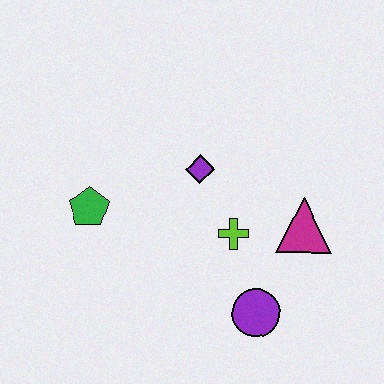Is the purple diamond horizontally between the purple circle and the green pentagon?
Yes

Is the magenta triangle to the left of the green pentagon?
No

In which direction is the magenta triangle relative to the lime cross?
The magenta triangle is to the right of the lime cross.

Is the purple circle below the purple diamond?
Yes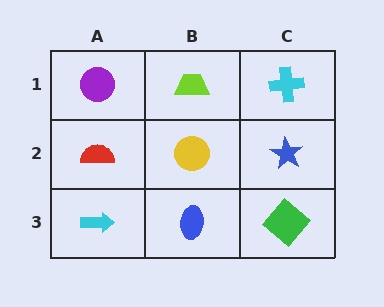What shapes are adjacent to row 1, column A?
A red semicircle (row 2, column A), a lime trapezoid (row 1, column B).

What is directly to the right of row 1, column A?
A lime trapezoid.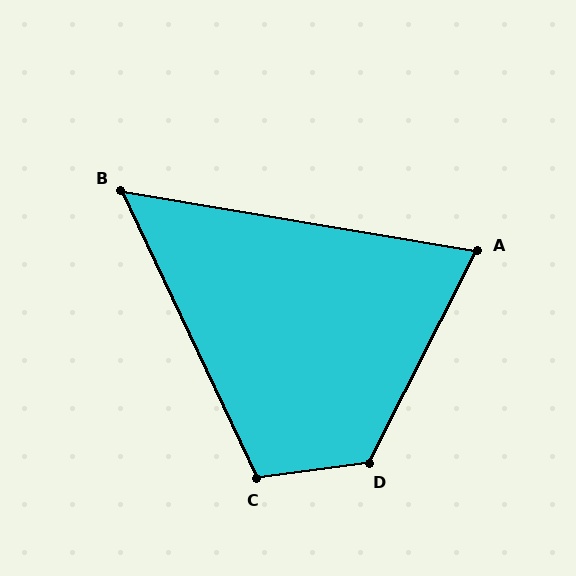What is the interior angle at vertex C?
Approximately 107 degrees (obtuse).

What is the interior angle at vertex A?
Approximately 73 degrees (acute).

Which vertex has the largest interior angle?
D, at approximately 125 degrees.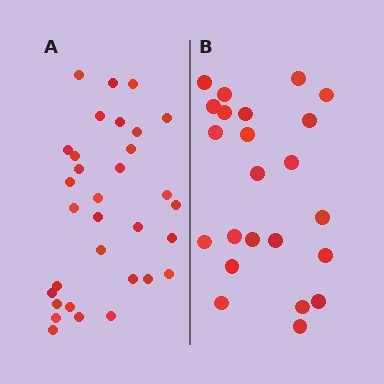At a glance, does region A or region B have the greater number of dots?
Region A (the left region) has more dots.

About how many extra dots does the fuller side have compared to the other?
Region A has roughly 8 or so more dots than region B.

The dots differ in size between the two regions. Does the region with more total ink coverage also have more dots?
No. Region B has more total ink coverage because its dots are larger, but region A actually contains more individual dots. Total area can be misleading — the number of items is what matters here.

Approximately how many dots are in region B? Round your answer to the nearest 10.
About 20 dots. (The exact count is 23, which rounds to 20.)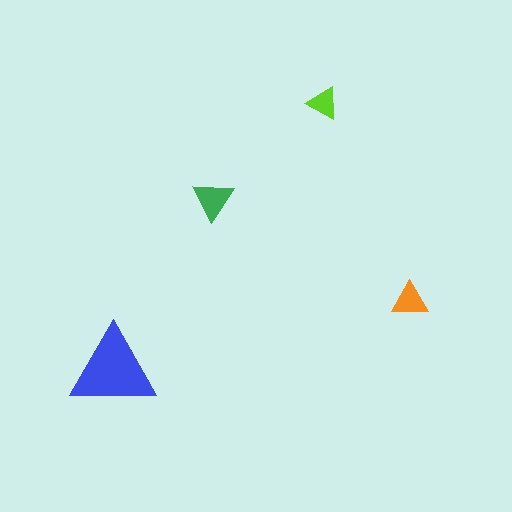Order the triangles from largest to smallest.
the blue one, the green one, the orange one, the lime one.